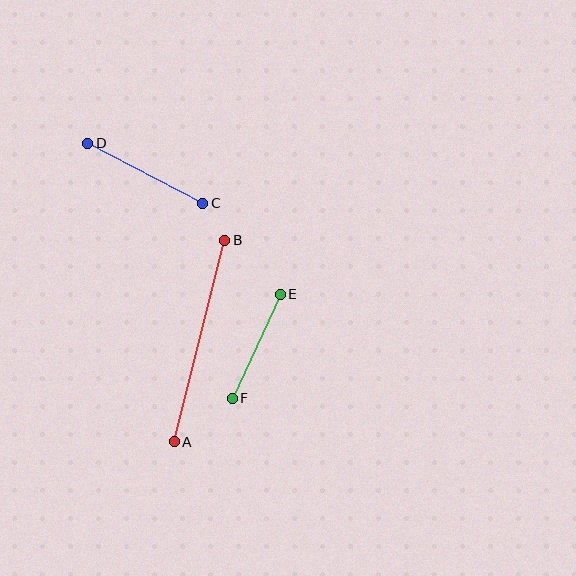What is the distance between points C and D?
The distance is approximately 130 pixels.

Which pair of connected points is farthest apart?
Points A and B are farthest apart.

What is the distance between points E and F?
The distance is approximately 115 pixels.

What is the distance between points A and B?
The distance is approximately 208 pixels.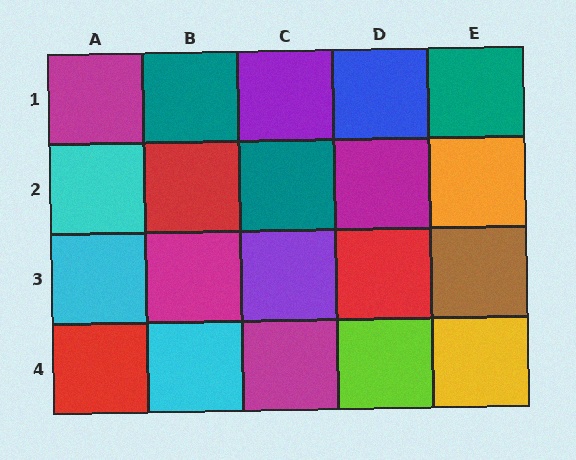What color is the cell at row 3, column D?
Red.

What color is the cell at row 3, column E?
Brown.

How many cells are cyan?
3 cells are cyan.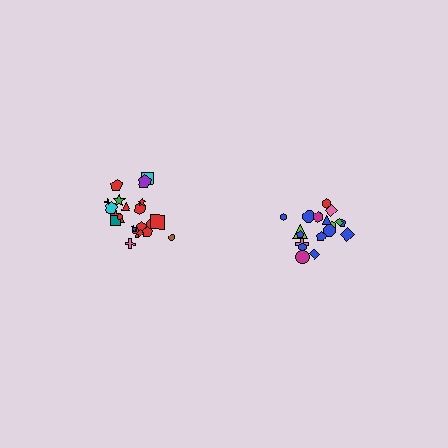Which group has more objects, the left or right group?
The left group.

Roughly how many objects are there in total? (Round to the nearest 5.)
Roughly 40 objects in total.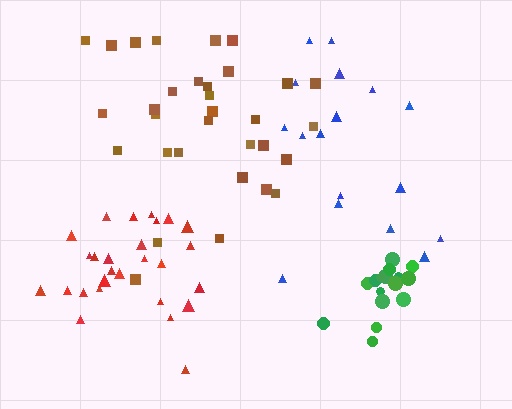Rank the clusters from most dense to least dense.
green, red, brown, blue.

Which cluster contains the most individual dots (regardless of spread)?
Brown (32).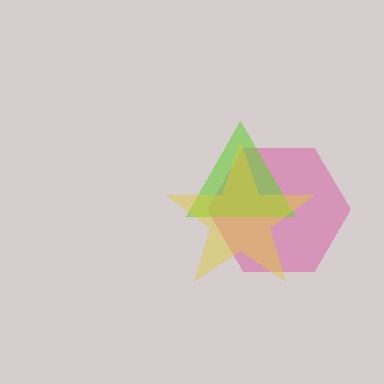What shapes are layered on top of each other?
The layered shapes are: a pink hexagon, a lime triangle, a yellow star.